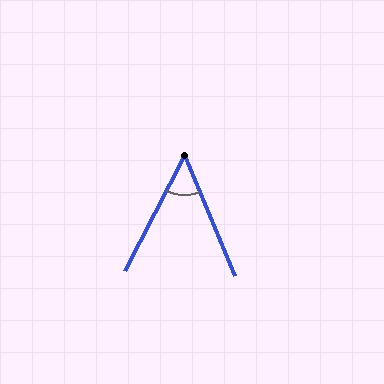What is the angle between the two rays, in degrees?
Approximately 50 degrees.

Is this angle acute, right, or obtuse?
It is acute.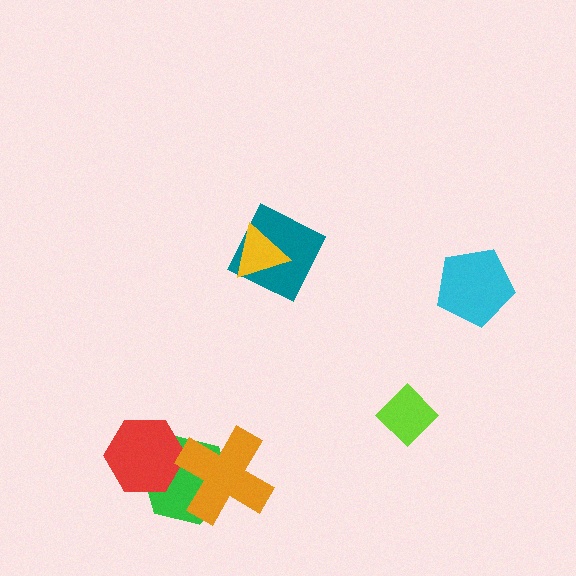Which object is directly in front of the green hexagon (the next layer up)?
The red hexagon is directly in front of the green hexagon.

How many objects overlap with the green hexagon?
2 objects overlap with the green hexagon.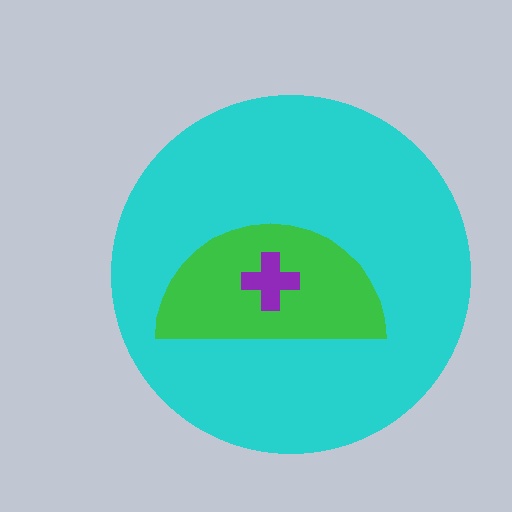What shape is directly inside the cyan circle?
The green semicircle.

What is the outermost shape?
The cyan circle.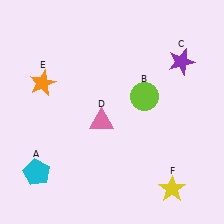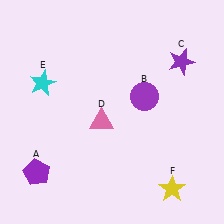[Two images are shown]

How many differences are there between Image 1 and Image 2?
There are 3 differences between the two images.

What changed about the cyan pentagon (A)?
In Image 1, A is cyan. In Image 2, it changed to purple.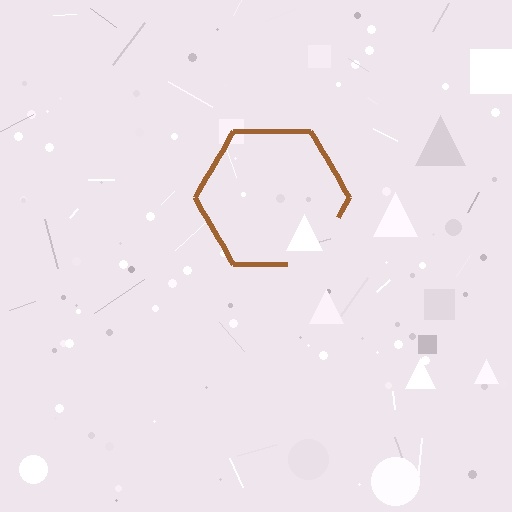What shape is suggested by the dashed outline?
The dashed outline suggests a hexagon.